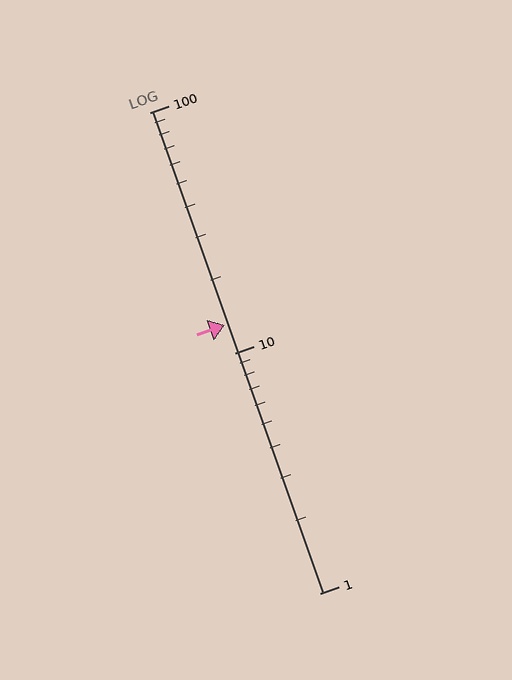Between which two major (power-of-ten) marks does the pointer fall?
The pointer is between 10 and 100.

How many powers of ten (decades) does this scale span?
The scale spans 2 decades, from 1 to 100.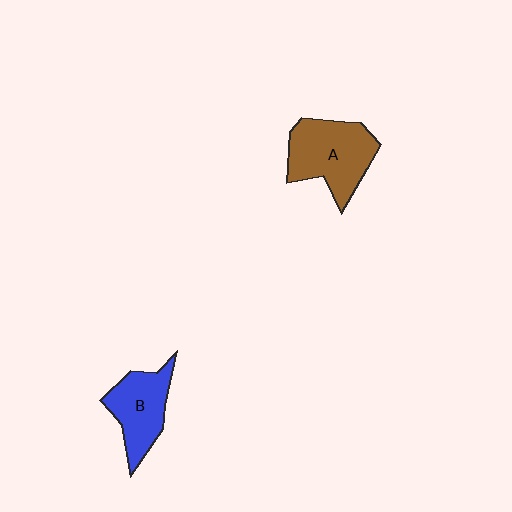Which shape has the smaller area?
Shape B (blue).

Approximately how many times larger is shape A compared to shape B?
Approximately 1.3 times.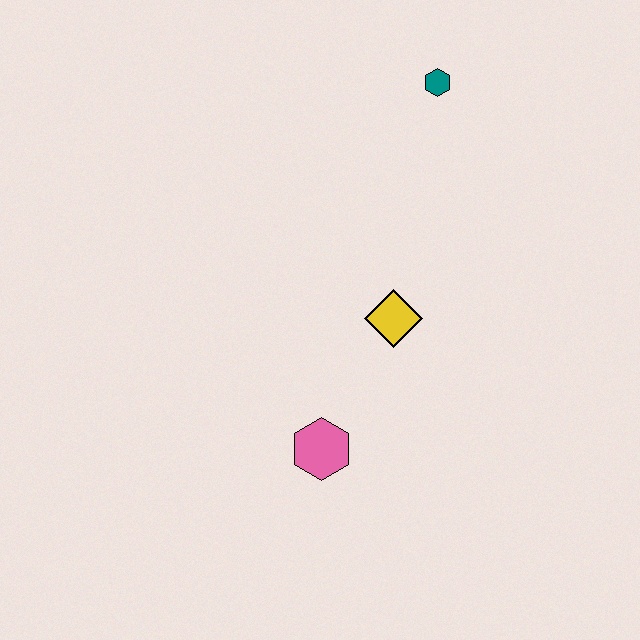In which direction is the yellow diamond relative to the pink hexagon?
The yellow diamond is above the pink hexagon.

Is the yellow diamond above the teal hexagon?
No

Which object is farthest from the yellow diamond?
The teal hexagon is farthest from the yellow diamond.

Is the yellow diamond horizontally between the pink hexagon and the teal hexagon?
Yes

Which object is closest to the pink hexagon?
The yellow diamond is closest to the pink hexagon.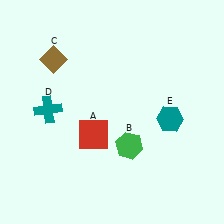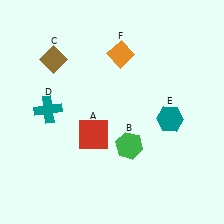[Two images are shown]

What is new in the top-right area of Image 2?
An orange diamond (F) was added in the top-right area of Image 2.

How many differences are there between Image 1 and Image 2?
There is 1 difference between the two images.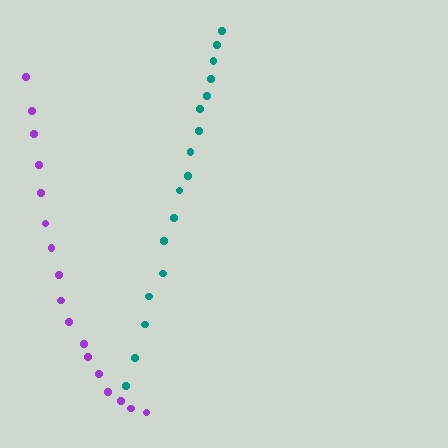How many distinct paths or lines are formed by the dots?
There are 2 distinct paths.